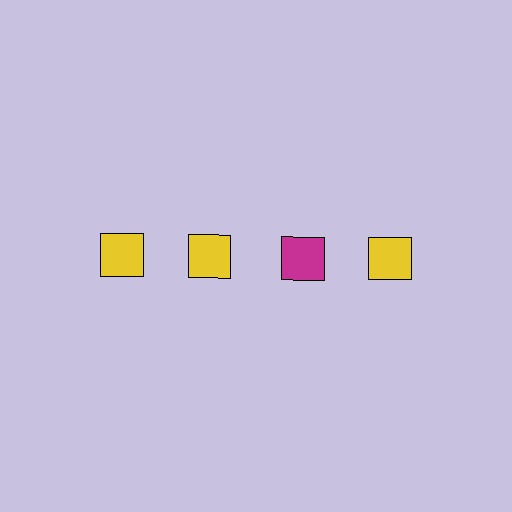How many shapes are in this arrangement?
There are 4 shapes arranged in a grid pattern.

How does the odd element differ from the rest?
It has a different color: magenta instead of yellow.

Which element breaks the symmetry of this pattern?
The magenta square in the top row, center column breaks the symmetry. All other shapes are yellow squares.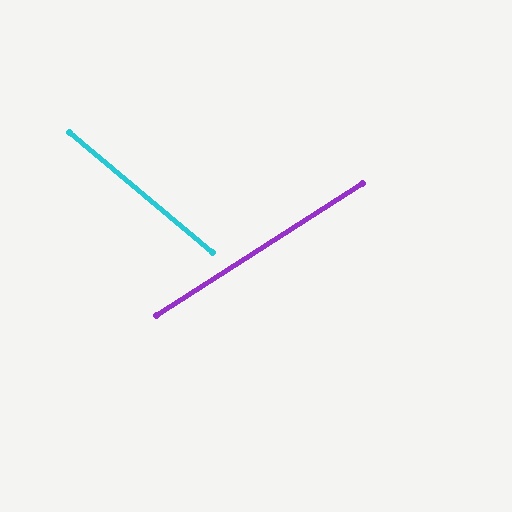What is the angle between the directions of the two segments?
Approximately 73 degrees.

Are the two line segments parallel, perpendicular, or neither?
Neither parallel nor perpendicular — they differ by about 73°.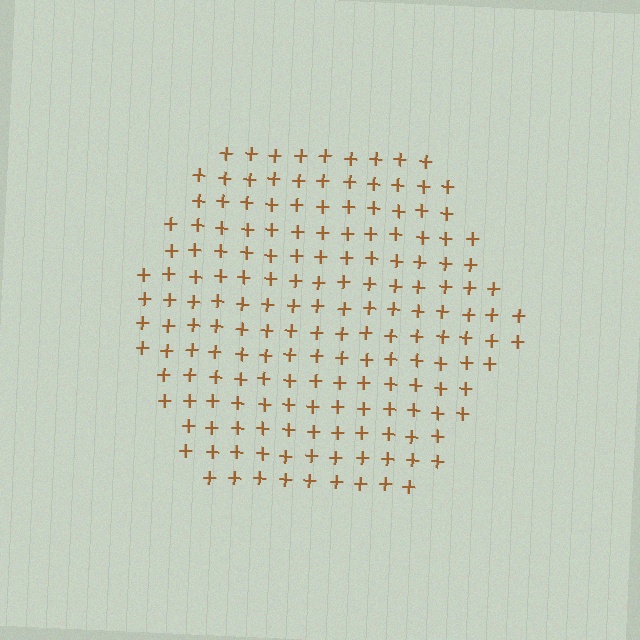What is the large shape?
The large shape is a hexagon.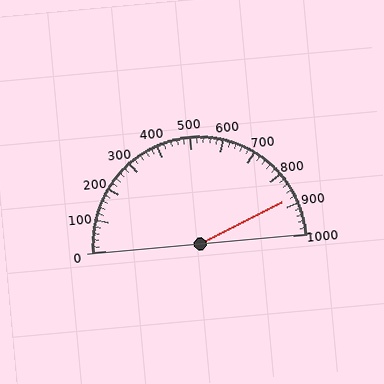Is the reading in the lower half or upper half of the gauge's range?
The reading is in the upper half of the range (0 to 1000).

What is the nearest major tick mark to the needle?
The nearest major tick mark is 900.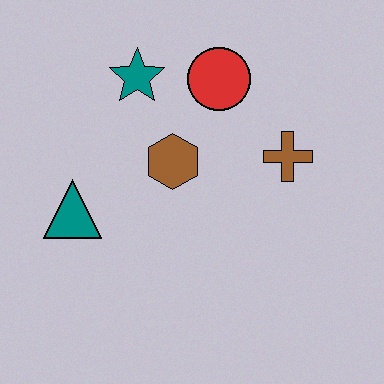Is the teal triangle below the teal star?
Yes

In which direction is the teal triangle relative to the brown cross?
The teal triangle is to the left of the brown cross.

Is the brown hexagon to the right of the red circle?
No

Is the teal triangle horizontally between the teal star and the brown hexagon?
No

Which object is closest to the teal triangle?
The brown hexagon is closest to the teal triangle.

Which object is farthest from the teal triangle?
The brown cross is farthest from the teal triangle.